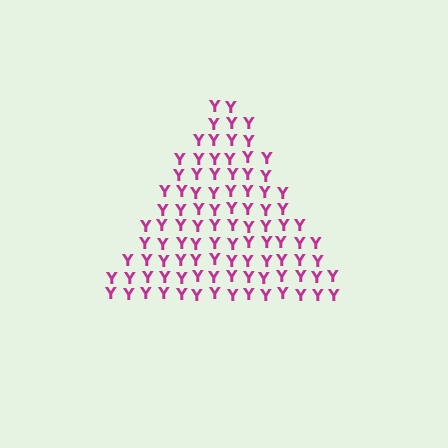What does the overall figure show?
The overall figure shows a triangle.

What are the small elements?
The small elements are letter Y's.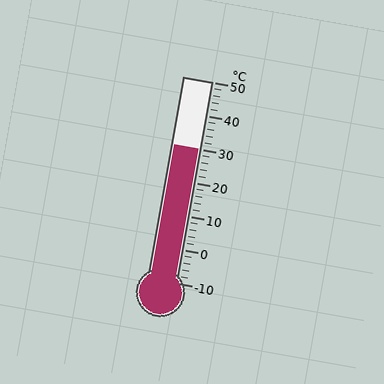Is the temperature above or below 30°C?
The temperature is at 30°C.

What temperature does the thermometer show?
The thermometer shows approximately 30°C.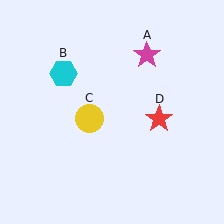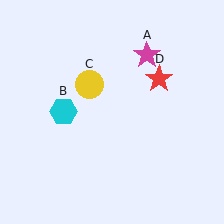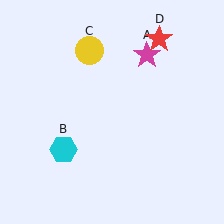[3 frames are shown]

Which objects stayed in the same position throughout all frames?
Magenta star (object A) remained stationary.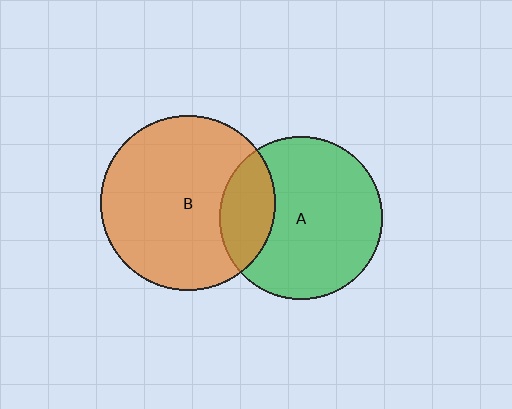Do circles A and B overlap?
Yes.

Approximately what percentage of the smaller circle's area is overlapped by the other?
Approximately 25%.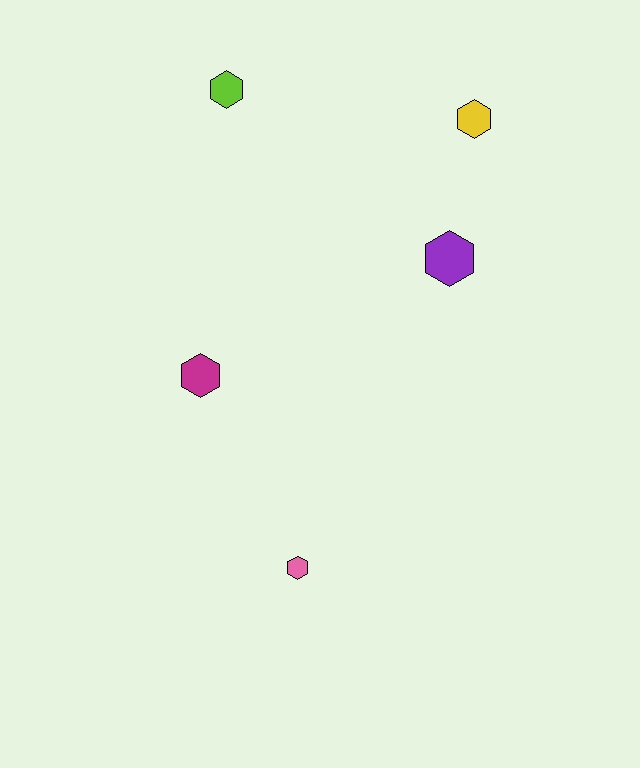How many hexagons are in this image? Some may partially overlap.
There are 5 hexagons.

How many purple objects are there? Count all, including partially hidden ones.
There is 1 purple object.